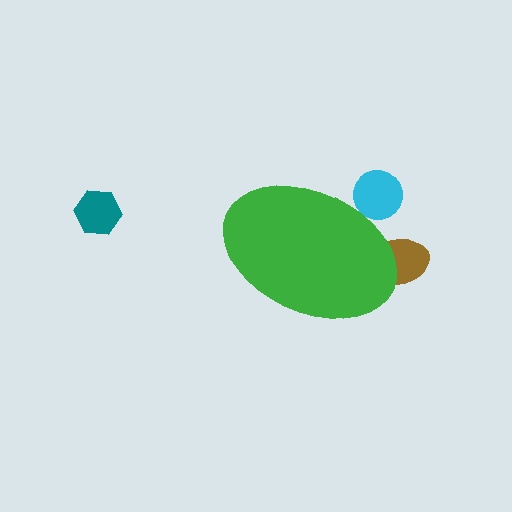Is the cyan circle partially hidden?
Yes, the cyan circle is partially hidden behind the green ellipse.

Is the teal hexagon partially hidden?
No, the teal hexagon is fully visible.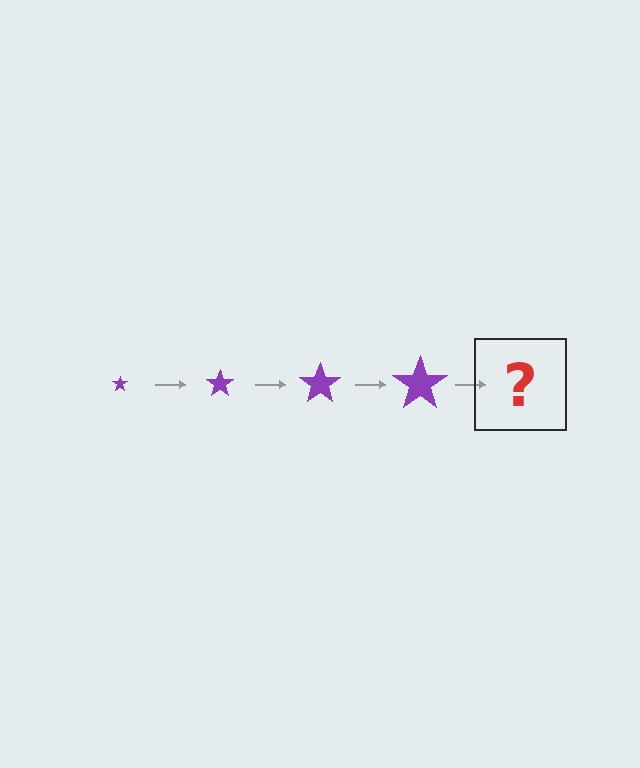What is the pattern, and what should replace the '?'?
The pattern is that the star gets progressively larger each step. The '?' should be a purple star, larger than the previous one.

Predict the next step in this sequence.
The next step is a purple star, larger than the previous one.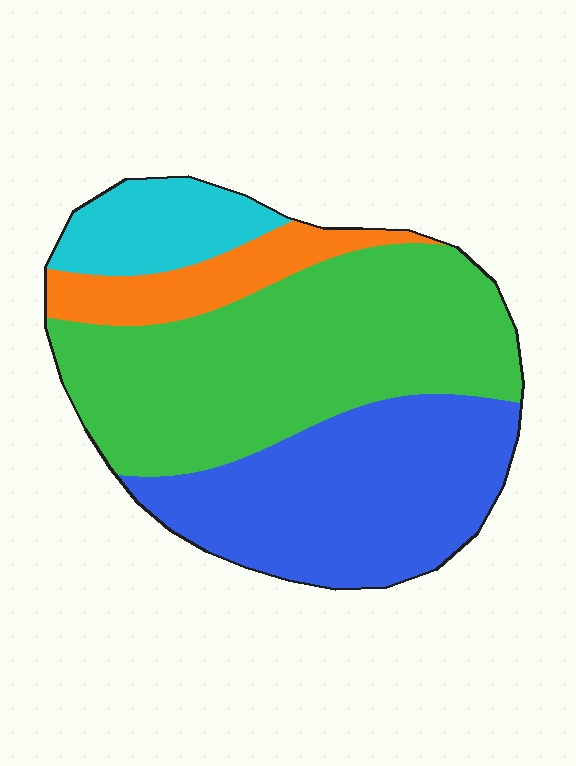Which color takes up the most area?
Green, at roughly 45%.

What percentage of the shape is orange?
Orange takes up about one tenth (1/10) of the shape.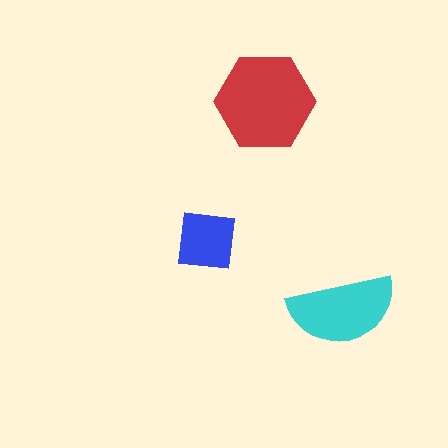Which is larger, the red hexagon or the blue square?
The red hexagon.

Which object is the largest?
The red hexagon.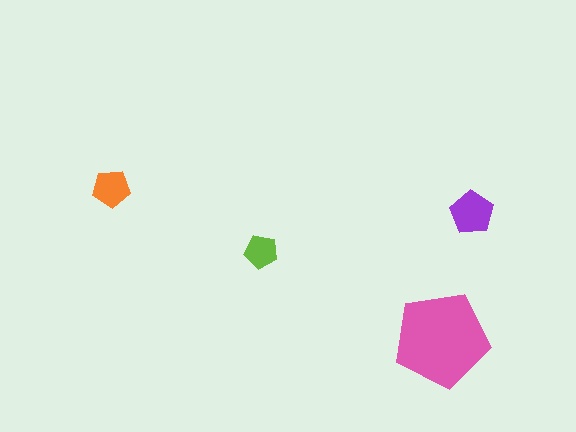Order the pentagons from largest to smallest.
the pink one, the purple one, the orange one, the lime one.